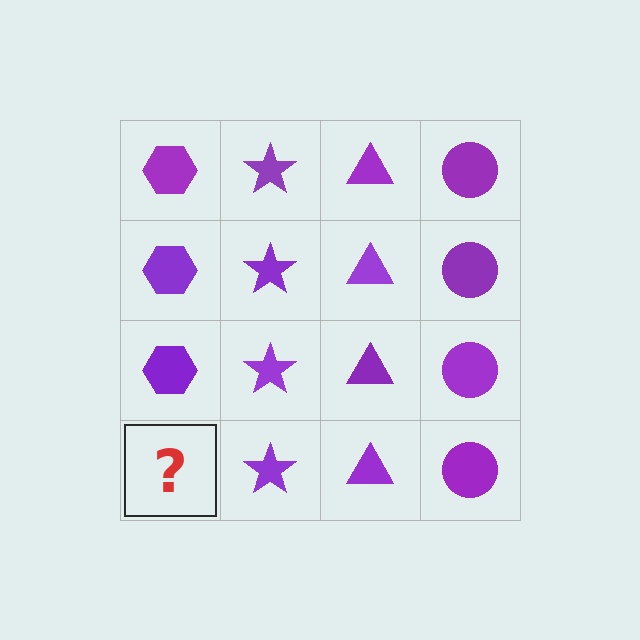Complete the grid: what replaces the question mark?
The question mark should be replaced with a purple hexagon.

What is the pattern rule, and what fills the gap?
The rule is that each column has a consistent shape. The gap should be filled with a purple hexagon.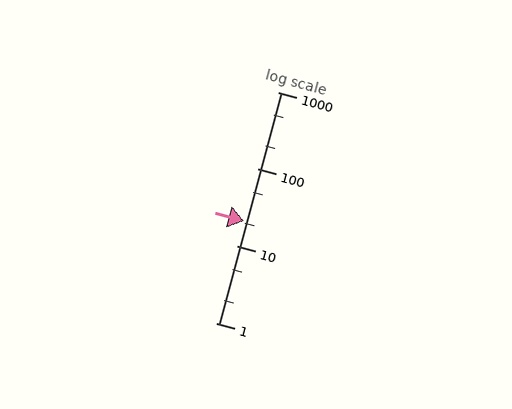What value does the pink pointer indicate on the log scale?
The pointer indicates approximately 21.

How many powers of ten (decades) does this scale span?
The scale spans 3 decades, from 1 to 1000.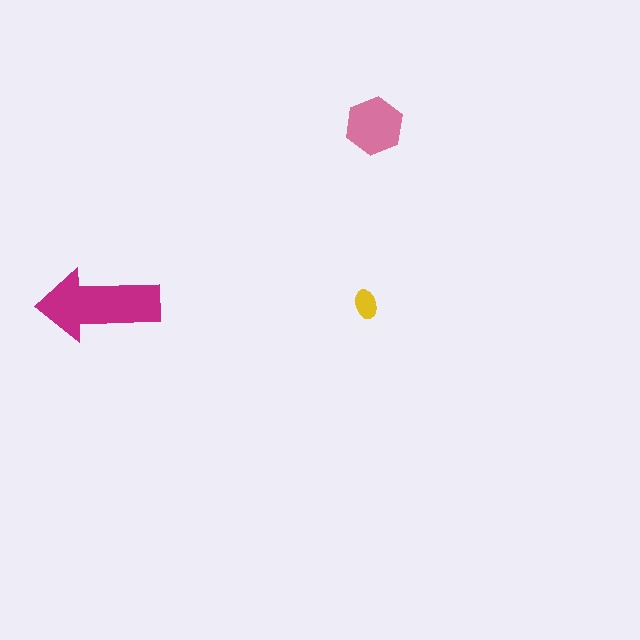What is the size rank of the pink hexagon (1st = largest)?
2nd.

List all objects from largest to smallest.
The magenta arrow, the pink hexagon, the yellow ellipse.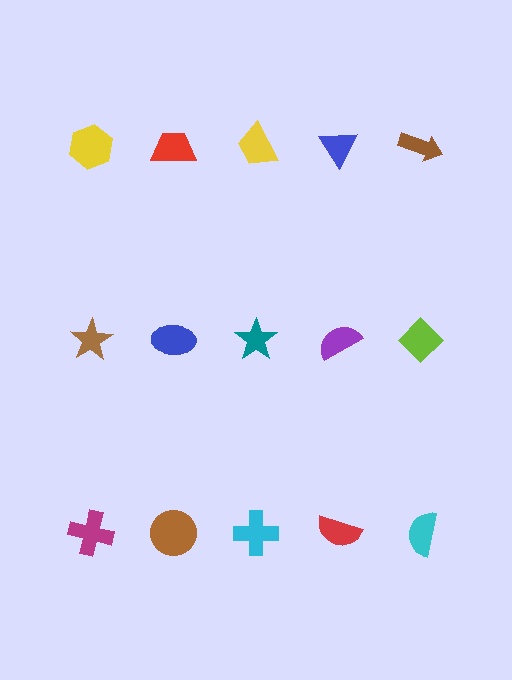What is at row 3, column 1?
A magenta cross.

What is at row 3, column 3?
A cyan cross.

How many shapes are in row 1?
5 shapes.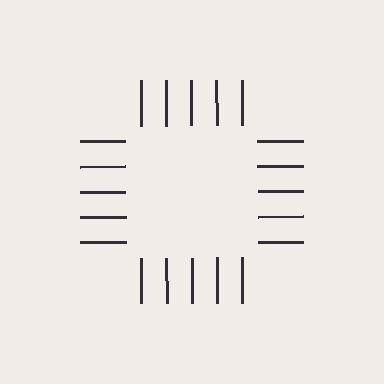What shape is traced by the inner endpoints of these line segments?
An illusory square — the line segments terminate on its edges but no continuous stroke is drawn.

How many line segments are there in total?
20 — 5 along each of the 4 edges.